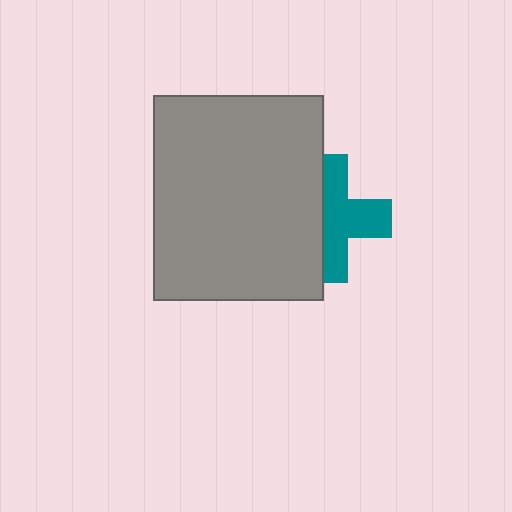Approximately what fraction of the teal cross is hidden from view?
Roughly 44% of the teal cross is hidden behind the gray rectangle.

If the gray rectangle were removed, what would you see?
You would see the complete teal cross.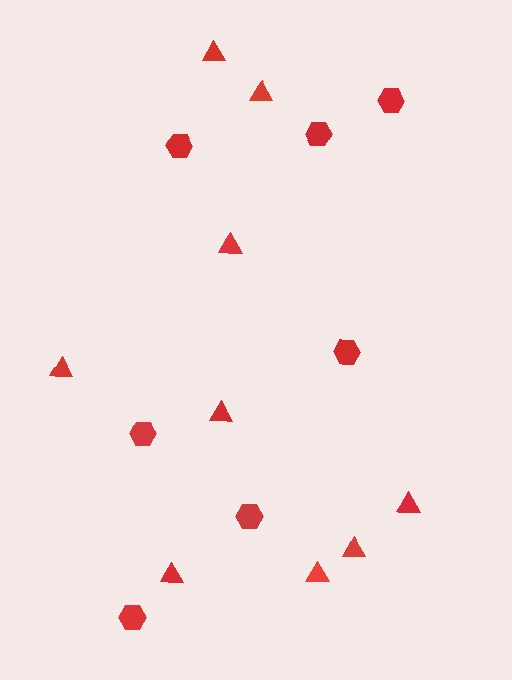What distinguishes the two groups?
There are 2 groups: one group of triangles (9) and one group of hexagons (7).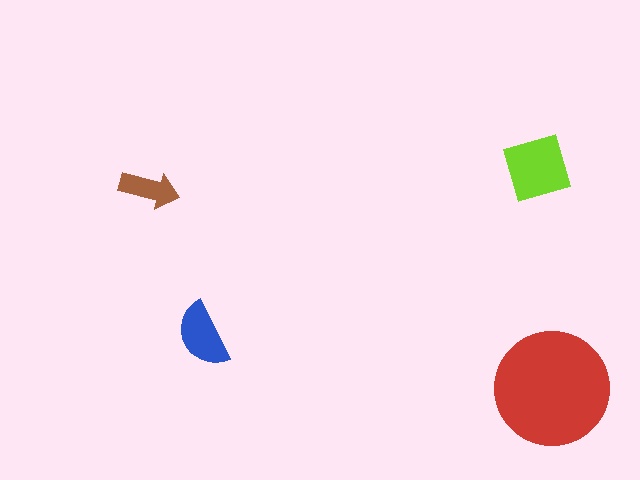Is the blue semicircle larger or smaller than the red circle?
Smaller.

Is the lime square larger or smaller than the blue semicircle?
Larger.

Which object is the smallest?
The brown arrow.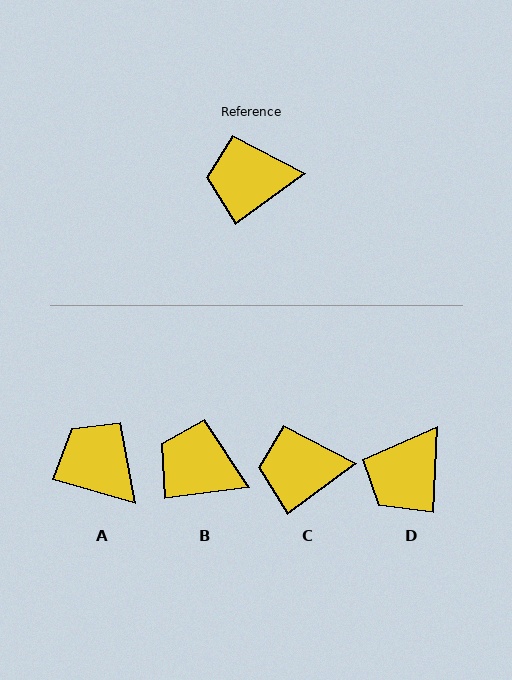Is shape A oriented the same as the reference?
No, it is off by about 52 degrees.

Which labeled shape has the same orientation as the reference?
C.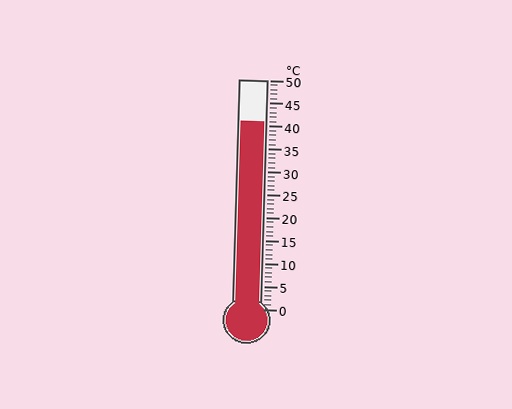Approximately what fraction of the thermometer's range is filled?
The thermometer is filled to approximately 80% of its range.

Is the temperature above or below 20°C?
The temperature is above 20°C.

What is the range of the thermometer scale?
The thermometer scale ranges from 0°C to 50°C.